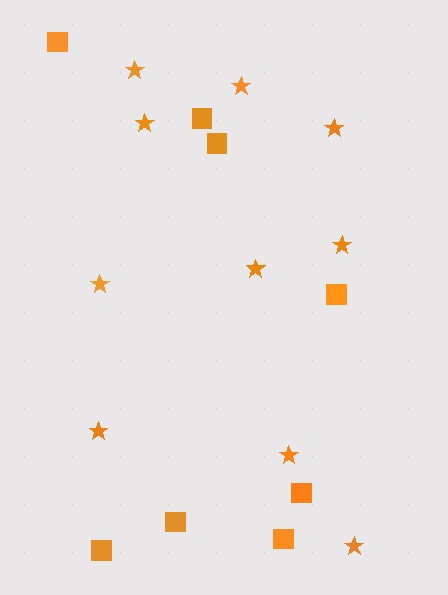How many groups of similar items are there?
There are 2 groups: one group of stars (10) and one group of squares (8).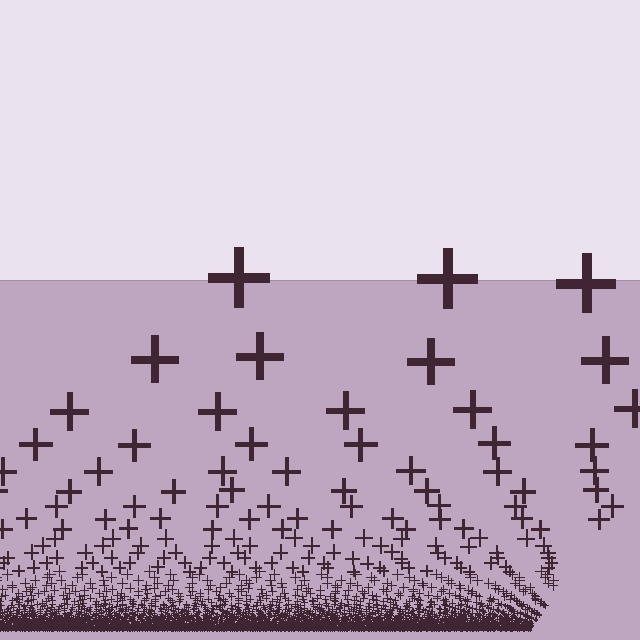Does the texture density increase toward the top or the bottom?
Density increases toward the bottom.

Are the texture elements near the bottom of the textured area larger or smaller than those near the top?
Smaller. The gradient is inverted — elements near the bottom are smaller and denser.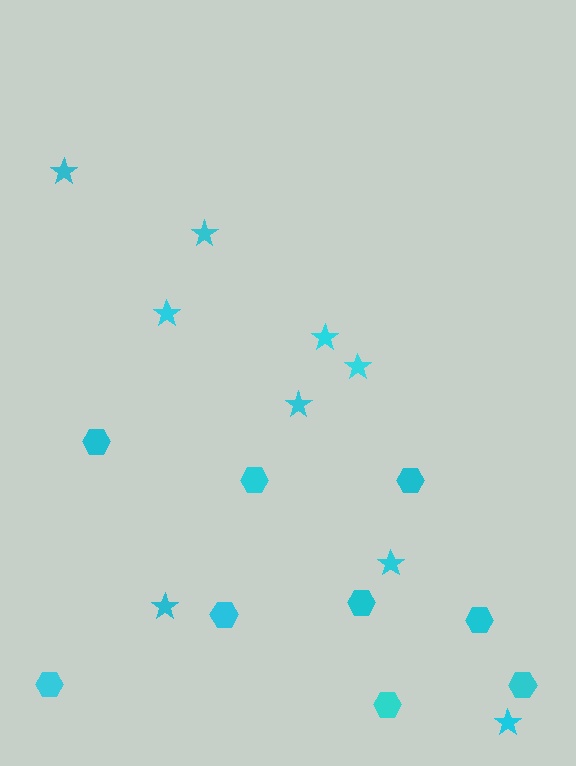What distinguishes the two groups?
There are 2 groups: one group of hexagons (9) and one group of stars (9).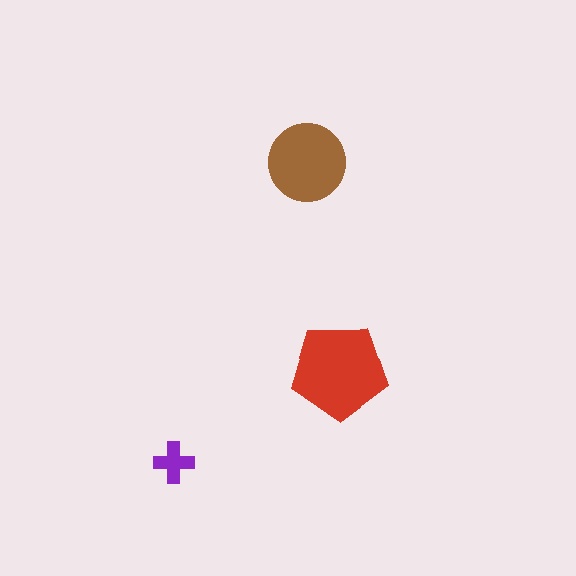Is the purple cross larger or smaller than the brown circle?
Smaller.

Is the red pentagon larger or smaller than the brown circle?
Larger.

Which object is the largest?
The red pentagon.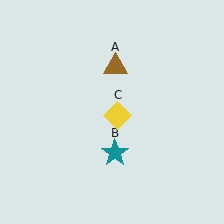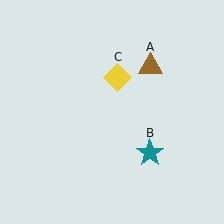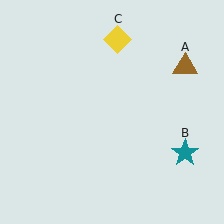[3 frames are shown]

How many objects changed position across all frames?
3 objects changed position: brown triangle (object A), teal star (object B), yellow diamond (object C).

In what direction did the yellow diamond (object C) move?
The yellow diamond (object C) moved up.